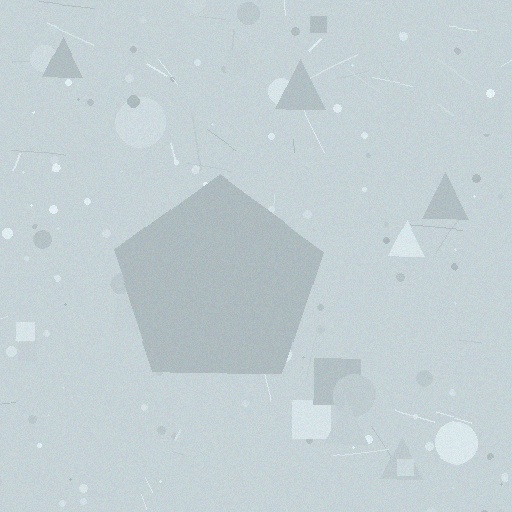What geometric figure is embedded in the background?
A pentagon is embedded in the background.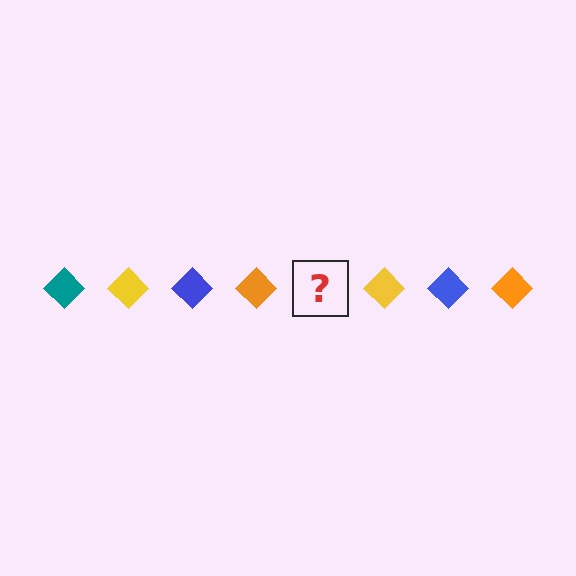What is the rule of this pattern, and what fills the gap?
The rule is that the pattern cycles through teal, yellow, blue, orange diamonds. The gap should be filled with a teal diamond.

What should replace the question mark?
The question mark should be replaced with a teal diamond.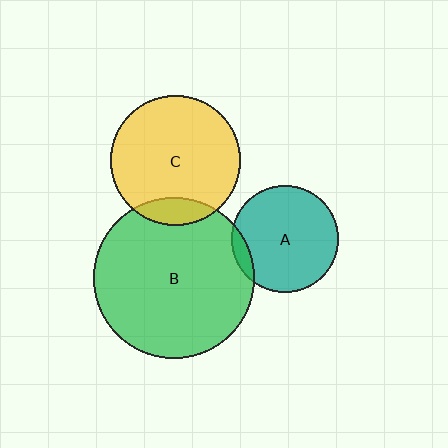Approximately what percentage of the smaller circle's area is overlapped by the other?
Approximately 15%.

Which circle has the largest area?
Circle B (green).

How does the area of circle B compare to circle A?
Approximately 2.3 times.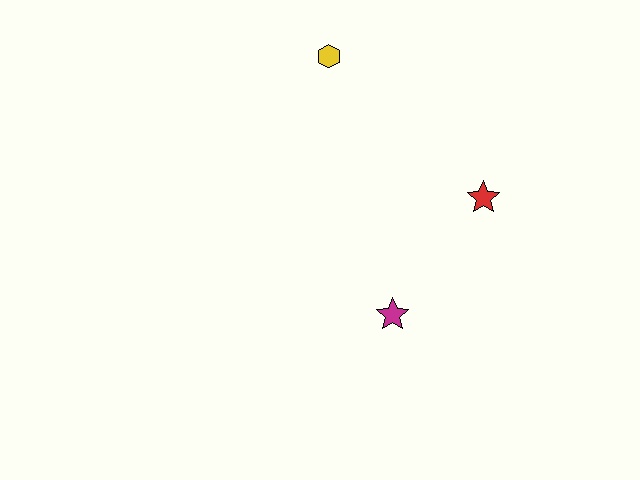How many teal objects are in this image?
There are no teal objects.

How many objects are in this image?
There are 3 objects.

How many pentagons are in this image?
There are no pentagons.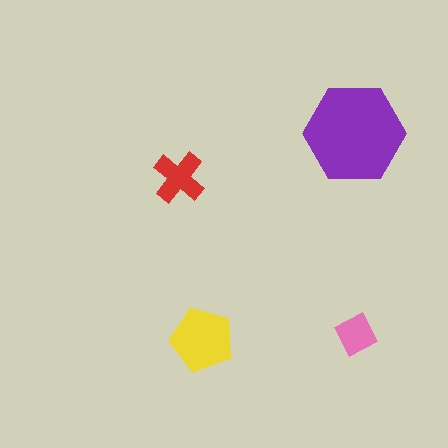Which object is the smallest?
The pink square.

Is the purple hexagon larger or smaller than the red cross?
Larger.